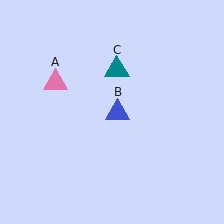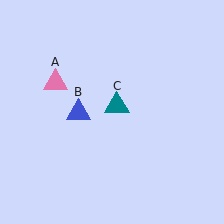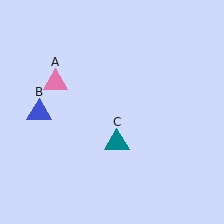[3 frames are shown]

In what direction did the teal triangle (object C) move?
The teal triangle (object C) moved down.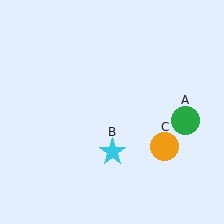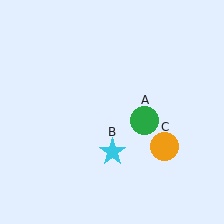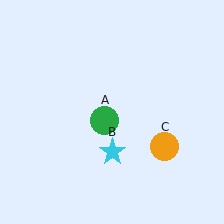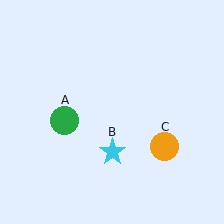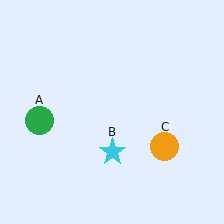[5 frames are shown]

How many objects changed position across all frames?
1 object changed position: green circle (object A).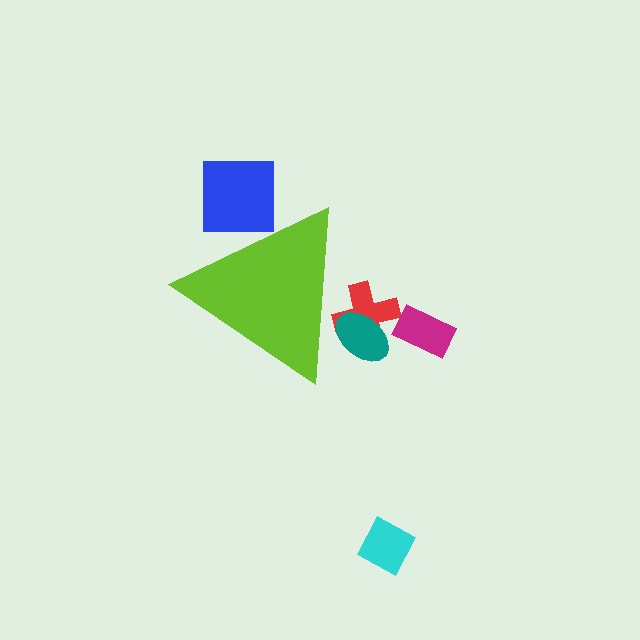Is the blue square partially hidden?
Yes, the blue square is partially hidden behind the lime triangle.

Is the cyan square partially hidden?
No, the cyan square is fully visible.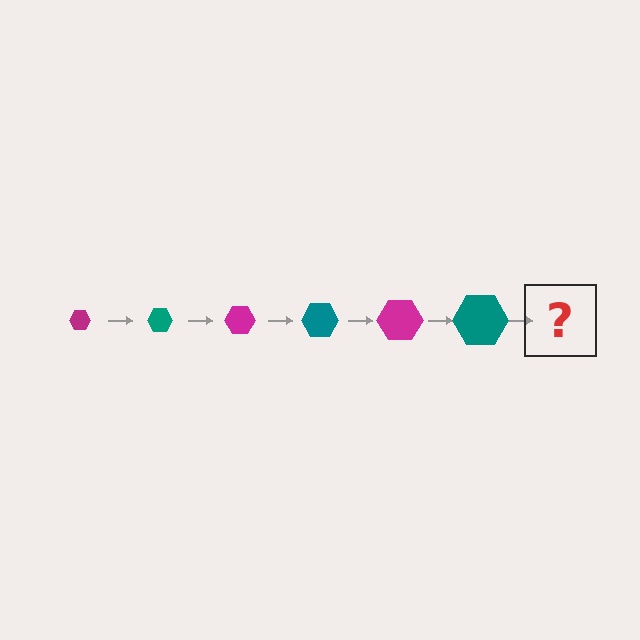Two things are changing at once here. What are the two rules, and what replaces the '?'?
The two rules are that the hexagon grows larger each step and the color cycles through magenta and teal. The '?' should be a magenta hexagon, larger than the previous one.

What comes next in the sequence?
The next element should be a magenta hexagon, larger than the previous one.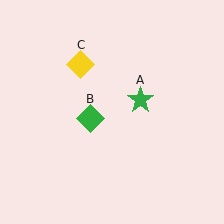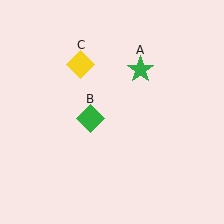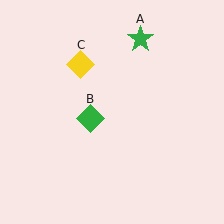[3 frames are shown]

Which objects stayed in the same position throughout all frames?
Green diamond (object B) and yellow diamond (object C) remained stationary.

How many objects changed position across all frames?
1 object changed position: green star (object A).